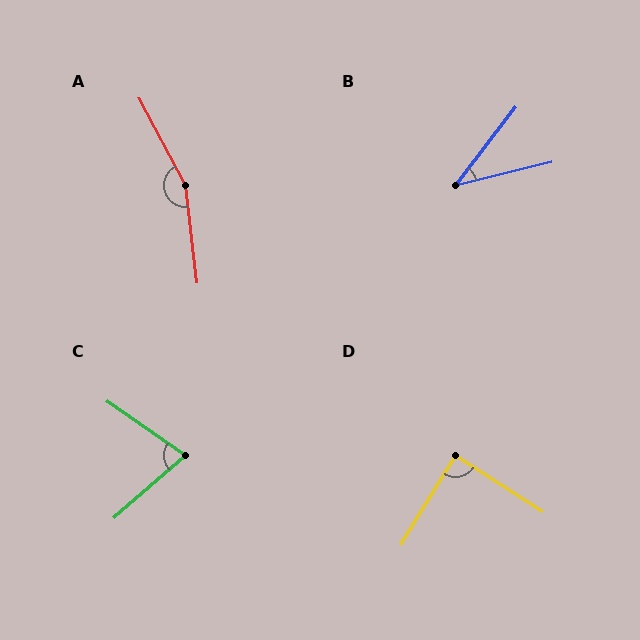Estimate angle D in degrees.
Approximately 89 degrees.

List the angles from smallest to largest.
B (38°), C (76°), D (89°), A (159°).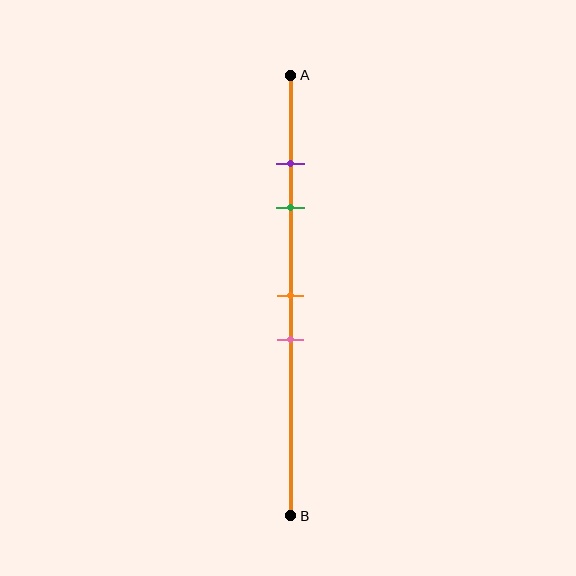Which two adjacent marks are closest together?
The purple and green marks are the closest adjacent pair.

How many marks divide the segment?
There are 4 marks dividing the segment.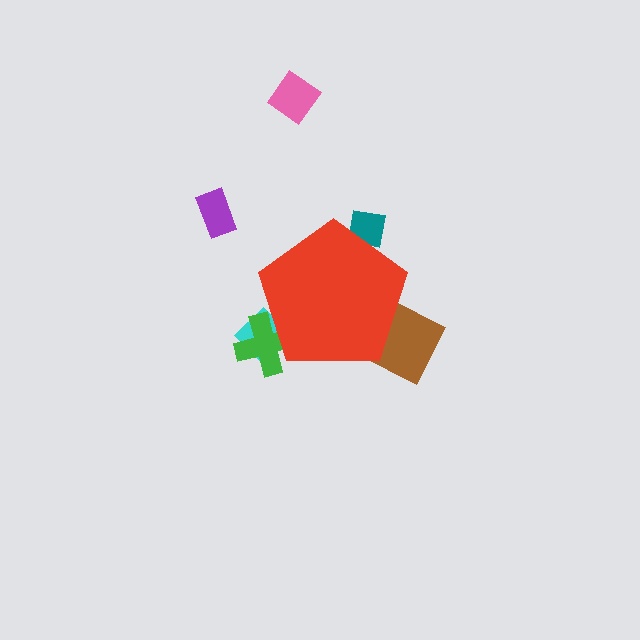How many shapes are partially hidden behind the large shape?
4 shapes are partially hidden.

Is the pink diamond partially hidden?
No, the pink diamond is fully visible.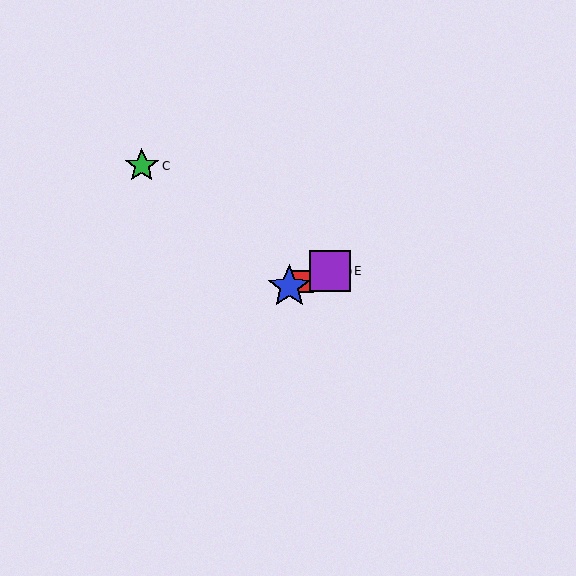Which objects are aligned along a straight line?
Objects A, B, D, E are aligned along a straight line.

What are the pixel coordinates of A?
Object A is at (302, 282).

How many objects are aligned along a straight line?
4 objects (A, B, D, E) are aligned along a straight line.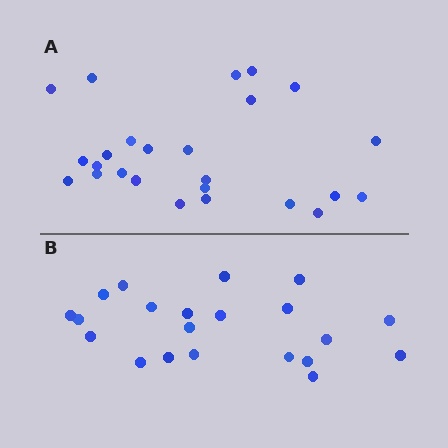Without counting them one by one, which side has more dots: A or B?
Region A (the top region) has more dots.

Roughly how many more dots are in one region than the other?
Region A has about 4 more dots than region B.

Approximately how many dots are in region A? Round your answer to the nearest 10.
About 20 dots. (The exact count is 25, which rounds to 20.)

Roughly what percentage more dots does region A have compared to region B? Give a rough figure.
About 20% more.